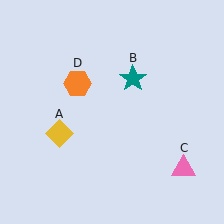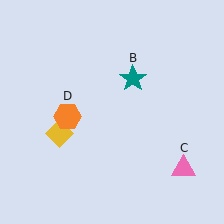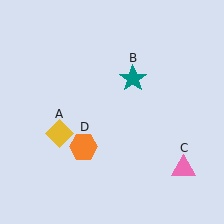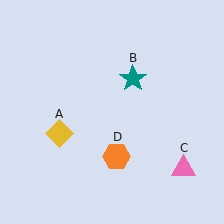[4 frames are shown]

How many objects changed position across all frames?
1 object changed position: orange hexagon (object D).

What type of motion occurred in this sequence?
The orange hexagon (object D) rotated counterclockwise around the center of the scene.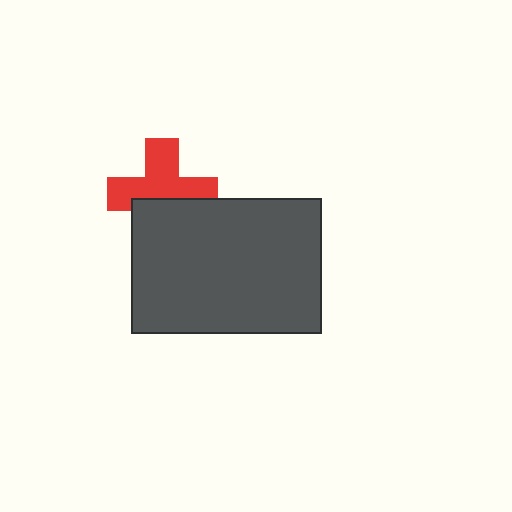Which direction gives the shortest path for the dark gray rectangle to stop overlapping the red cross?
Moving down gives the shortest separation.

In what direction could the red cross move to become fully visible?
The red cross could move up. That would shift it out from behind the dark gray rectangle entirely.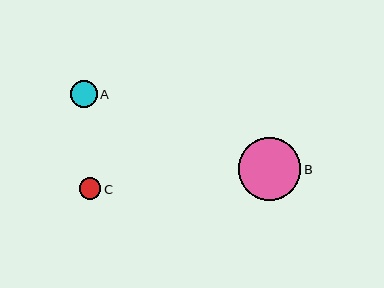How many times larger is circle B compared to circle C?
Circle B is approximately 2.9 times the size of circle C.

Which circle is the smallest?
Circle C is the smallest with a size of approximately 22 pixels.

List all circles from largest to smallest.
From largest to smallest: B, A, C.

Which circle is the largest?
Circle B is the largest with a size of approximately 62 pixels.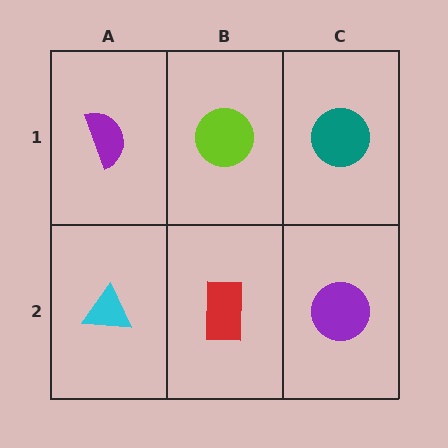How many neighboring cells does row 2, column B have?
3.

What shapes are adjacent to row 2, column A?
A purple semicircle (row 1, column A), a red rectangle (row 2, column B).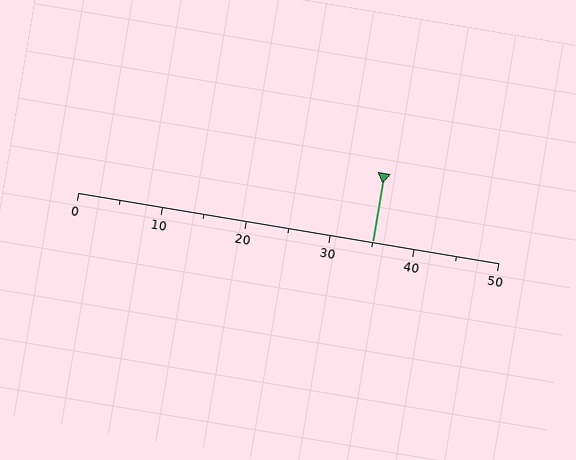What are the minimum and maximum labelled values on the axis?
The axis runs from 0 to 50.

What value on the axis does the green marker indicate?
The marker indicates approximately 35.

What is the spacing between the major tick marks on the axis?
The major ticks are spaced 10 apart.